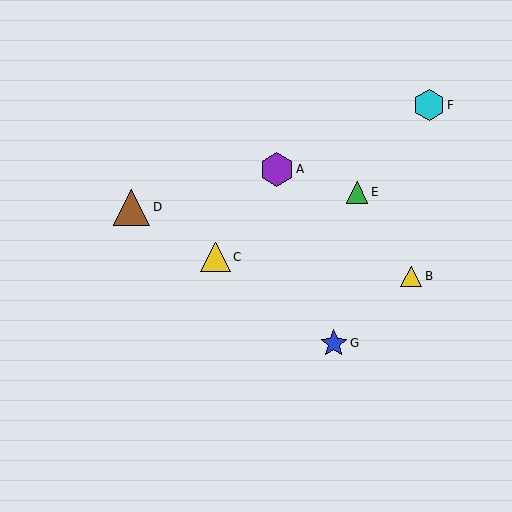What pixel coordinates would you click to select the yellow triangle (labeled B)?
Click at (411, 276) to select the yellow triangle B.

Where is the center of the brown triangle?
The center of the brown triangle is at (132, 207).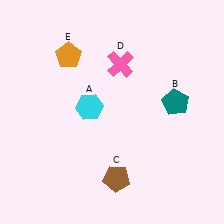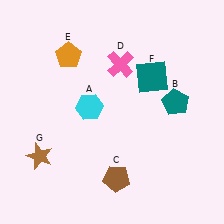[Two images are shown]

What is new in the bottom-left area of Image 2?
A brown star (G) was added in the bottom-left area of Image 2.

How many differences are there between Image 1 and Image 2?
There are 2 differences between the two images.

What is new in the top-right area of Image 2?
A teal square (F) was added in the top-right area of Image 2.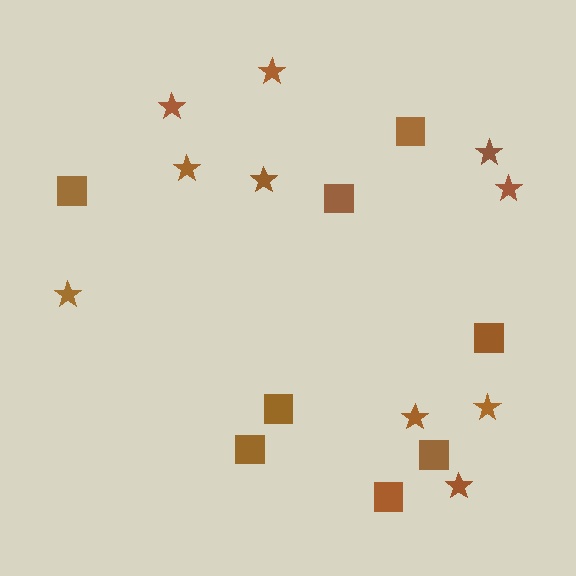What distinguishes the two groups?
There are 2 groups: one group of squares (8) and one group of stars (10).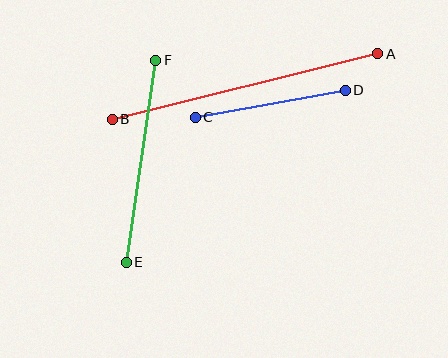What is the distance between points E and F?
The distance is approximately 204 pixels.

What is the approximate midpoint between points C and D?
The midpoint is at approximately (270, 104) pixels.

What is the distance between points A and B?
The distance is approximately 274 pixels.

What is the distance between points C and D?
The distance is approximately 153 pixels.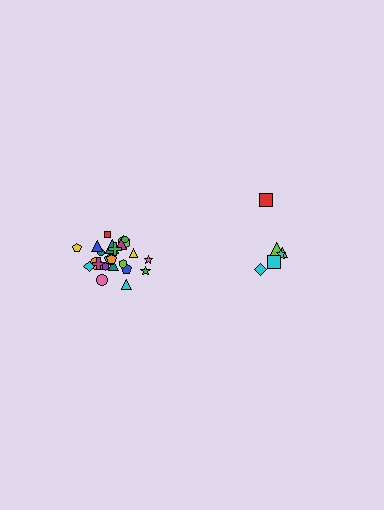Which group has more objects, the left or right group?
The left group.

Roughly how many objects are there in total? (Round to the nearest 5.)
Roughly 30 objects in total.